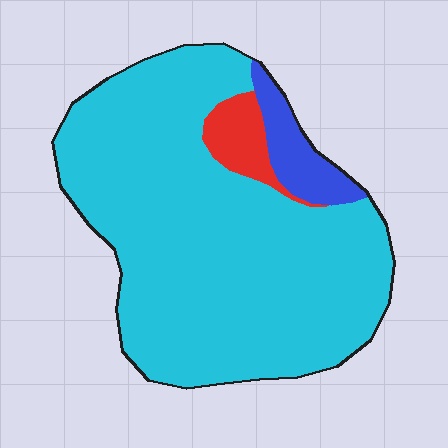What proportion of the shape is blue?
Blue covers about 10% of the shape.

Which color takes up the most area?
Cyan, at roughly 85%.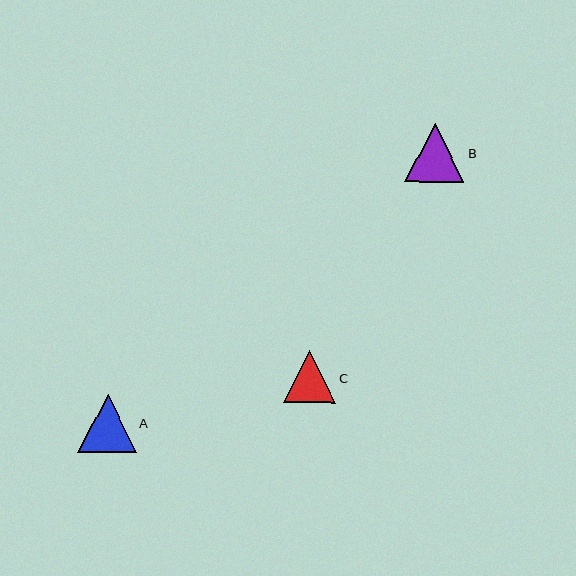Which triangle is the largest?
Triangle B is the largest with a size of approximately 59 pixels.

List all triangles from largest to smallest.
From largest to smallest: B, A, C.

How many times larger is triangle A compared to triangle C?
Triangle A is approximately 1.1 times the size of triangle C.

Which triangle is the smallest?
Triangle C is the smallest with a size of approximately 52 pixels.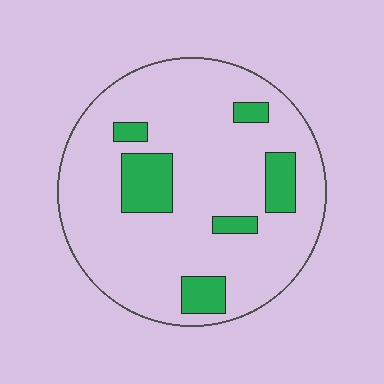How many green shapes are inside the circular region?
6.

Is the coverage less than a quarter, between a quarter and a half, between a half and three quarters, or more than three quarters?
Less than a quarter.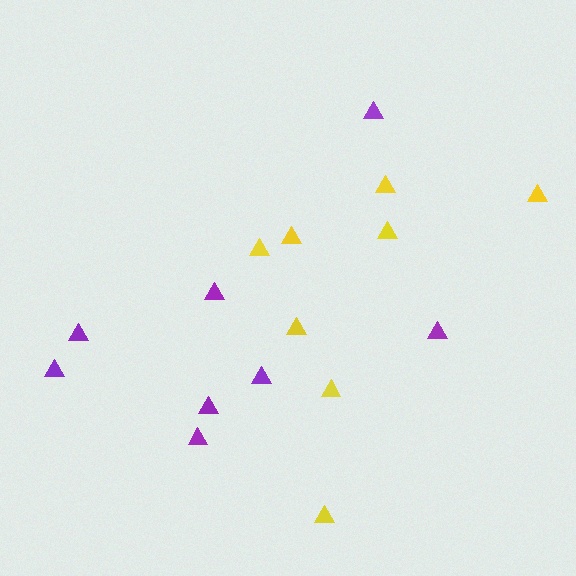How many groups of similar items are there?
There are 2 groups: one group of yellow triangles (8) and one group of purple triangles (8).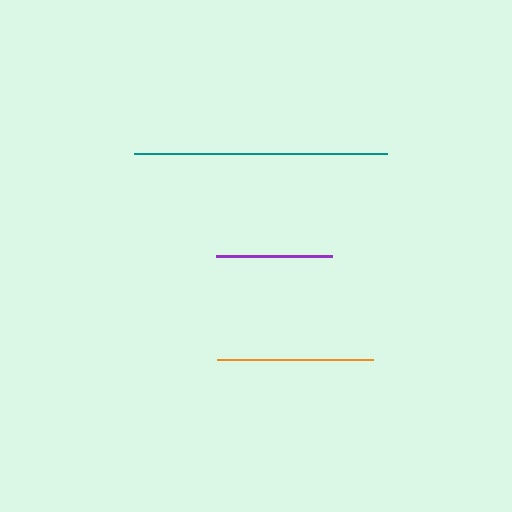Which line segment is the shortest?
The purple line is the shortest at approximately 115 pixels.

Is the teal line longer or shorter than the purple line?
The teal line is longer than the purple line.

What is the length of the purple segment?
The purple segment is approximately 115 pixels long.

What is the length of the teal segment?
The teal segment is approximately 253 pixels long.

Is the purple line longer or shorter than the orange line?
The orange line is longer than the purple line.